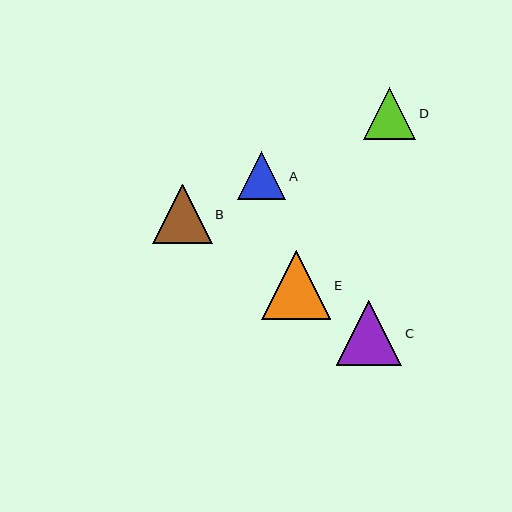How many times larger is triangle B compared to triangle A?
Triangle B is approximately 1.2 times the size of triangle A.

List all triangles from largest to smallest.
From largest to smallest: E, C, B, D, A.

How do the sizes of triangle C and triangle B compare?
Triangle C and triangle B are approximately the same size.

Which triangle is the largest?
Triangle E is the largest with a size of approximately 69 pixels.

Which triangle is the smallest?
Triangle A is the smallest with a size of approximately 48 pixels.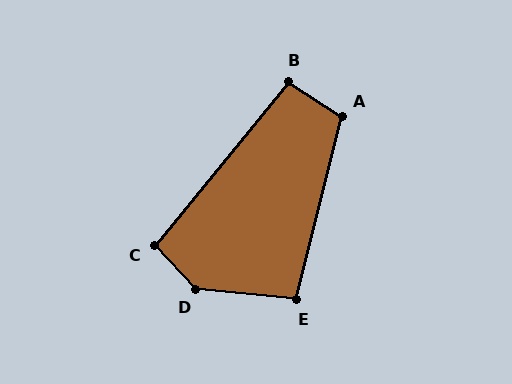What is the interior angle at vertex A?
Approximately 108 degrees (obtuse).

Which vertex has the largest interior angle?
D, at approximately 139 degrees.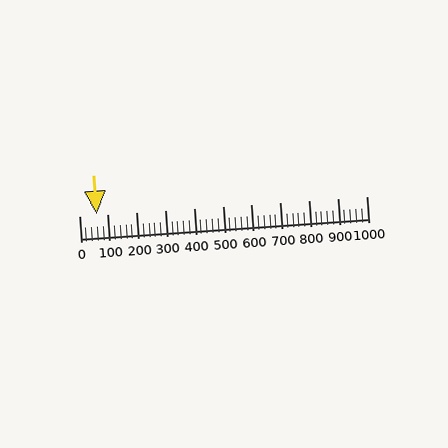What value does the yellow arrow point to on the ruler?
The yellow arrow points to approximately 60.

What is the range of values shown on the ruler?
The ruler shows values from 0 to 1000.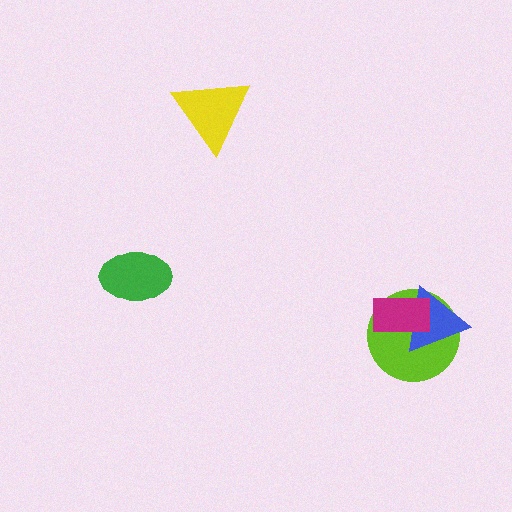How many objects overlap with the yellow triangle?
0 objects overlap with the yellow triangle.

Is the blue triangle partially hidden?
Yes, it is partially covered by another shape.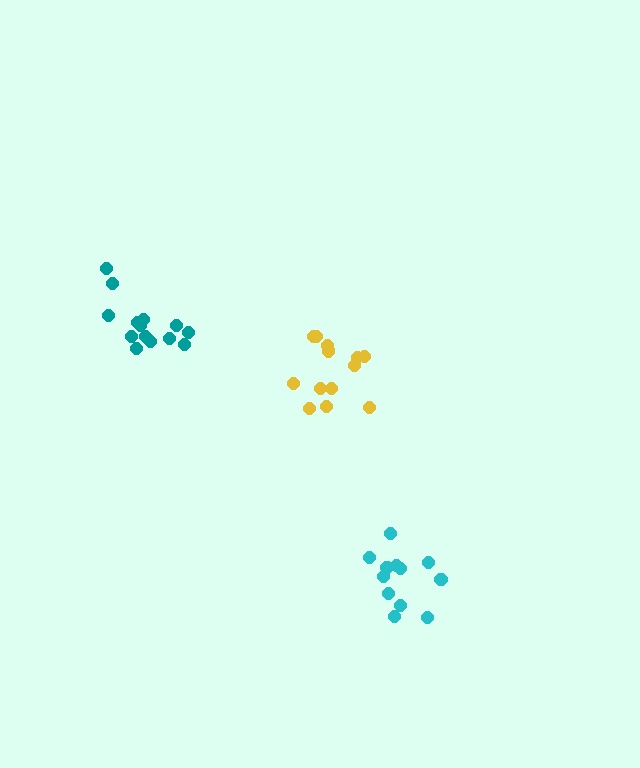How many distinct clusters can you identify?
There are 3 distinct clusters.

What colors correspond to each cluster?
The clusters are colored: teal, yellow, cyan.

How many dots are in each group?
Group 1: 14 dots, Group 2: 13 dots, Group 3: 12 dots (39 total).